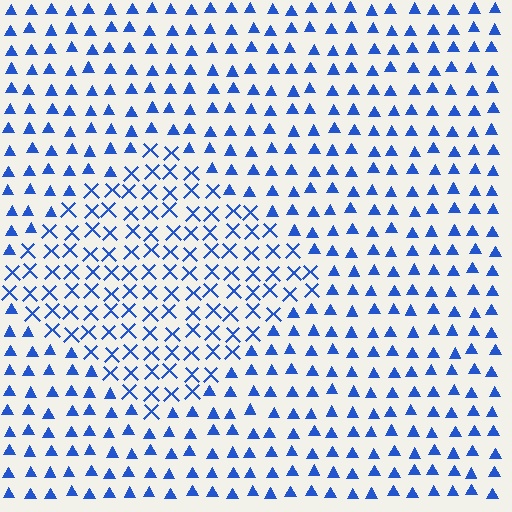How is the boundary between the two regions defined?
The boundary is defined by a change in element shape: X marks inside vs. triangles outside. All elements share the same color and spacing.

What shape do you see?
I see a diamond.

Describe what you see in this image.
The image is filled with small blue elements arranged in a uniform grid. A diamond-shaped region contains X marks, while the surrounding area contains triangles. The boundary is defined purely by the change in element shape.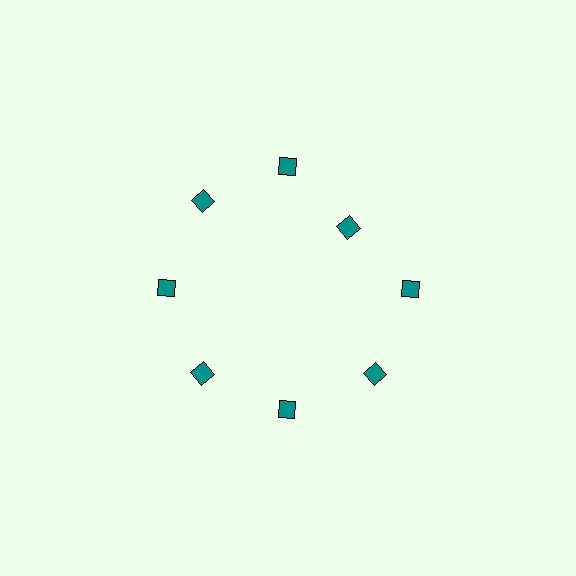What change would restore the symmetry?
The symmetry would be restored by moving it outward, back onto the ring so that all 8 diamonds sit at equal angles and equal distance from the center.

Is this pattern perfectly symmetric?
No. The 8 teal diamonds are arranged in a ring, but one element near the 2 o'clock position is pulled inward toward the center, breaking the 8-fold rotational symmetry.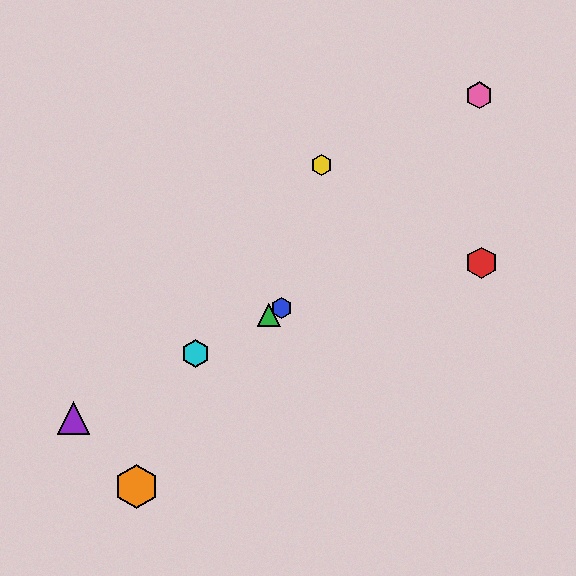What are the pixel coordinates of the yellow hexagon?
The yellow hexagon is at (321, 165).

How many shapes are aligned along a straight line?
4 shapes (the blue hexagon, the green triangle, the purple triangle, the cyan hexagon) are aligned along a straight line.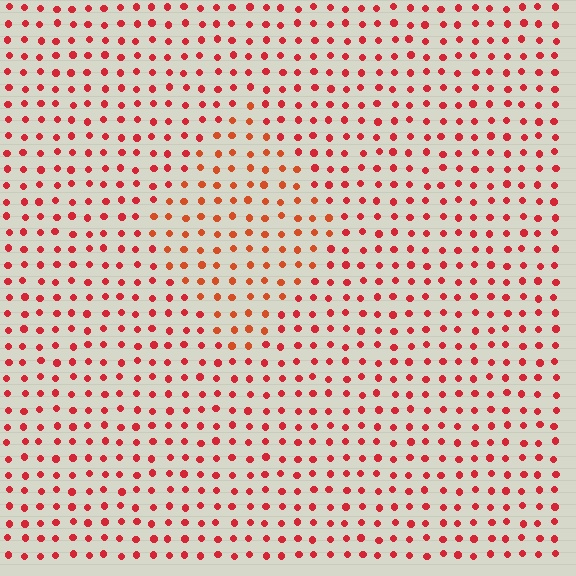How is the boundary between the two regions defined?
The boundary is defined purely by a slight shift in hue (about 20 degrees). Spacing, size, and orientation are identical on both sides.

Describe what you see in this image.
The image is filled with small red elements in a uniform arrangement. A diamond-shaped region is visible where the elements are tinted to a slightly different hue, forming a subtle color boundary.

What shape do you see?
I see a diamond.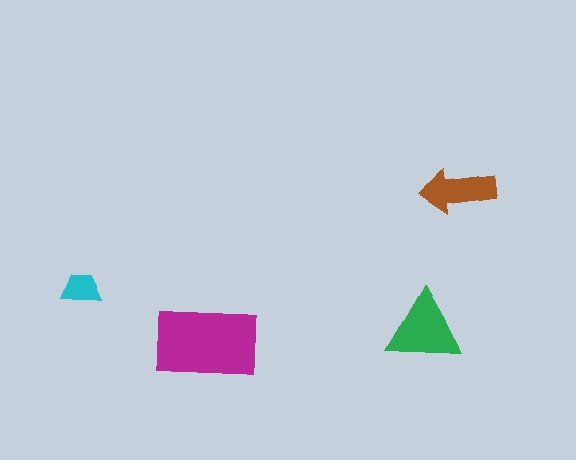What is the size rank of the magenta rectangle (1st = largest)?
1st.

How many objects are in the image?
There are 4 objects in the image.